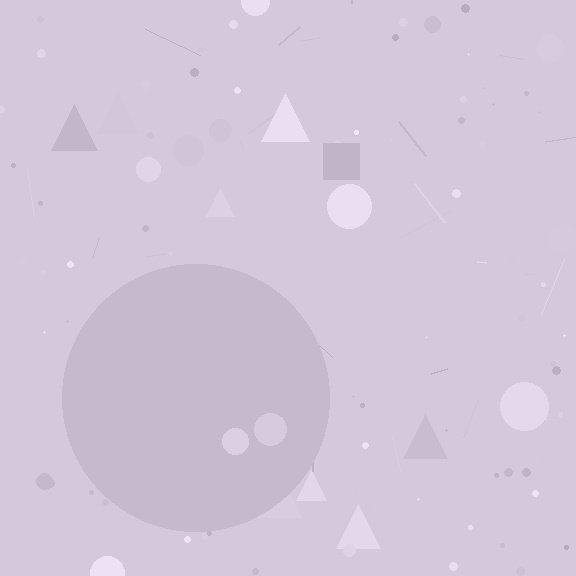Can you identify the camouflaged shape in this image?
The camouflaged shape is a circle.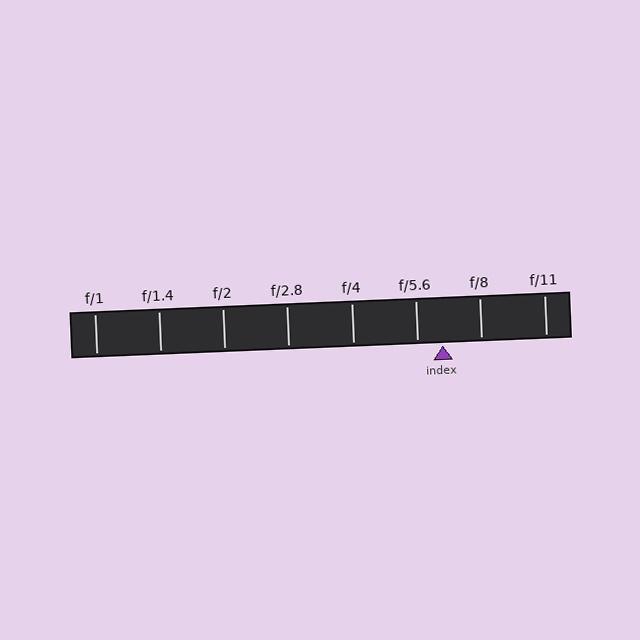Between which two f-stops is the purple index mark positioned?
The index mark is between f/5.6 and f/8.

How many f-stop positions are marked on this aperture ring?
There are 8 f-stop positions marked.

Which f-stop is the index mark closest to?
The index mark is closest to f/5.6.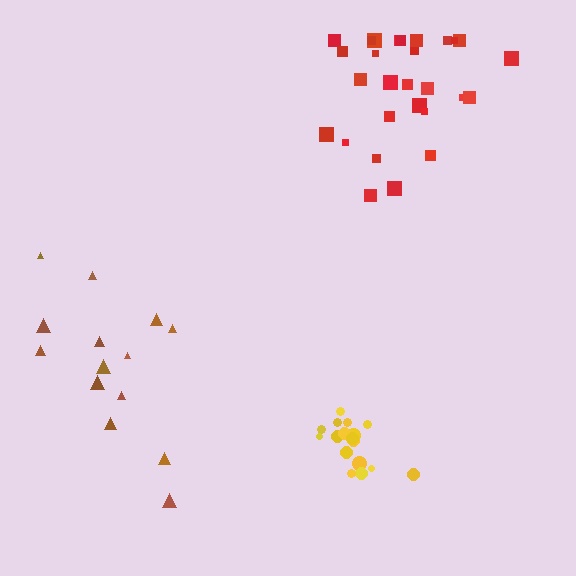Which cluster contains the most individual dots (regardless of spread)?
Red (30).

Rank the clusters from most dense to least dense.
yellow, red, brown.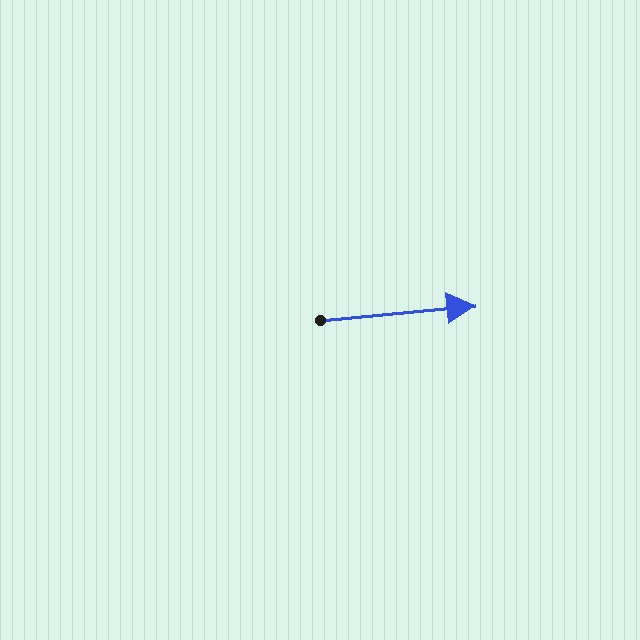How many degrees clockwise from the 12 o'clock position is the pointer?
Approximately 85 degrees.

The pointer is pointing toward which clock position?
Roughly 3 o'clock.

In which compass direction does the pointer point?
East.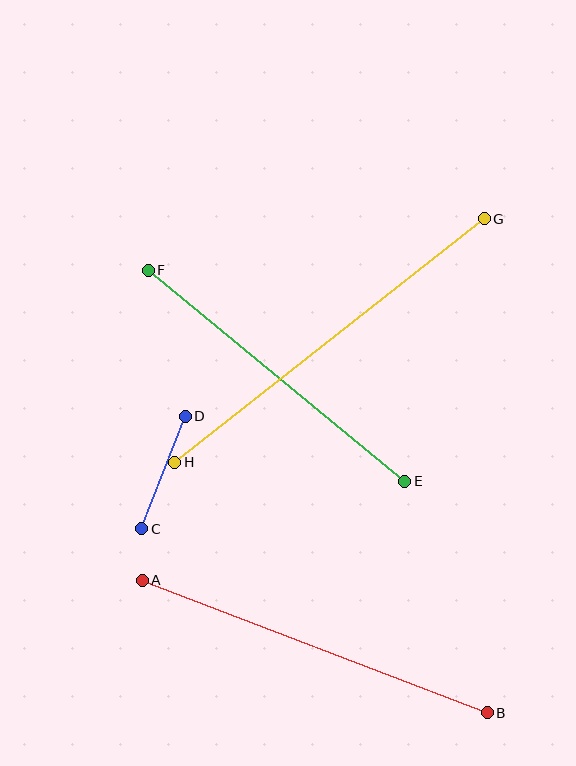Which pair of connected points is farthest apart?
Points G and H are farthest apart.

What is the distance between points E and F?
The distance is approximately 332 pixels.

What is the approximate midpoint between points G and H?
The midpoint is at approximately (330, 340) pixels.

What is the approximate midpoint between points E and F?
The midpoint is at approximately (276, 376) pixels.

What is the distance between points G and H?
The distance is approximately 394 pixels.